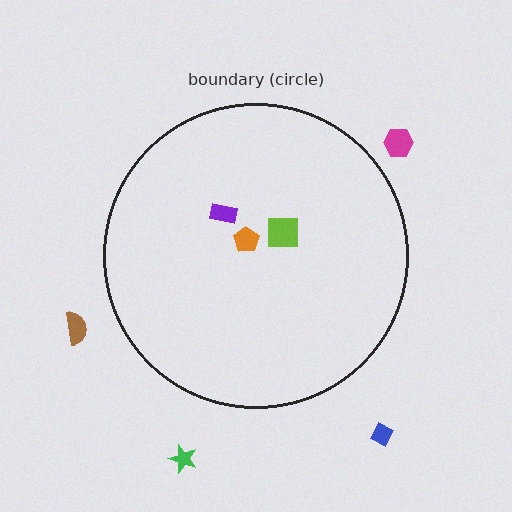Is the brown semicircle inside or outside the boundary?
Outside.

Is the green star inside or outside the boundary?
Outside.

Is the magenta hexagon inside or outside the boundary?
Outside.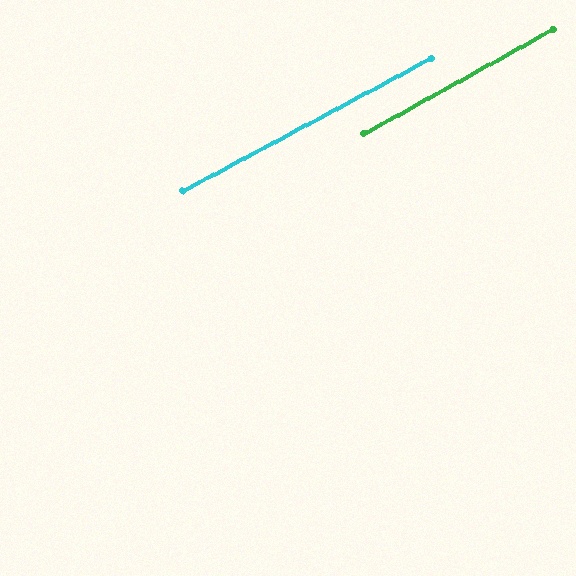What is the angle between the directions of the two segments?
Approximately 1 degree.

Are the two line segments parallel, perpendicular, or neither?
Parallel — their directions differ by only 0.8°.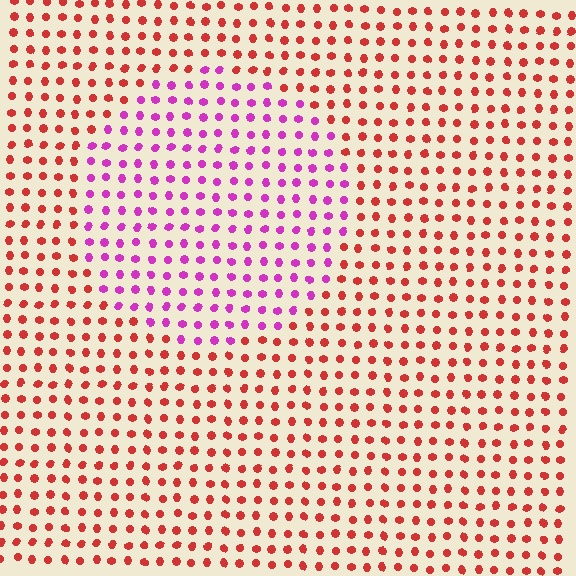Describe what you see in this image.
The image is filled with small red elements in a uniform arrangement. A circle-shaped region is visible where the elements are tinted to a slightly different hue, forming a subtle color boundary.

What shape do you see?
I see a circle.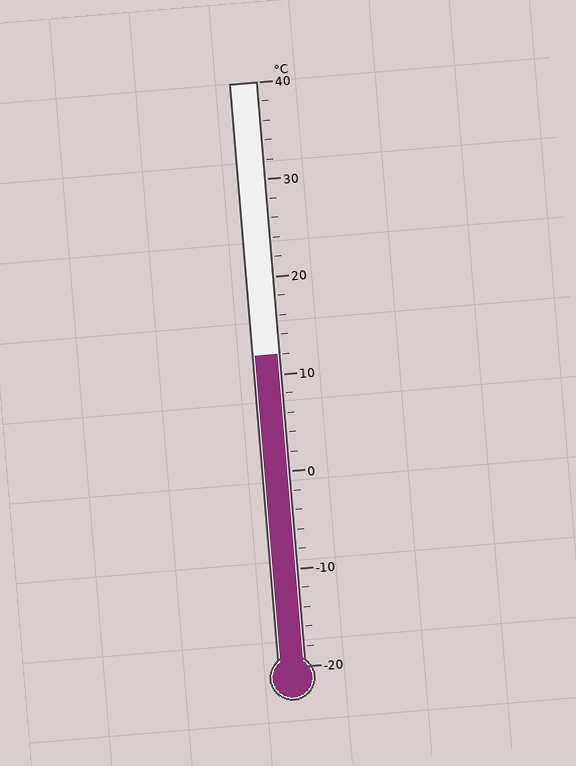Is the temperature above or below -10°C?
The temperature is above -10°C.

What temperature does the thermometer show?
The thermometer shows approximately 12°C.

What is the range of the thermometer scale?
The thermometer scale ranges from -20°C to 40°C.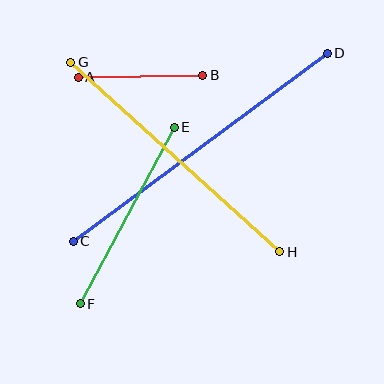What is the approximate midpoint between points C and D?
The midpoint is at approximately (200, 147) pixels.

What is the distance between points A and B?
The distance is approximately 125 pixels.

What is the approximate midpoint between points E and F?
The midpoint is at approximately (127, 216) pixels.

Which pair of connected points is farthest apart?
Points C and D are farthest apart.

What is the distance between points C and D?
The distance is approximately 316 pixels.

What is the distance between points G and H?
The distance is approximately 282 pixels.